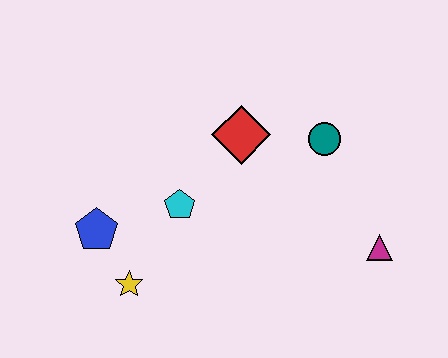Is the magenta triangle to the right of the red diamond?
Yes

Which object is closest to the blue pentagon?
The yellow star is closest to the blue pentagon.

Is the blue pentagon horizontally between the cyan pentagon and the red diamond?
No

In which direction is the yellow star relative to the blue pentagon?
The yellow star is below the blue pentagon.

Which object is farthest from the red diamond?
The yellow star is farthest from the red diamond.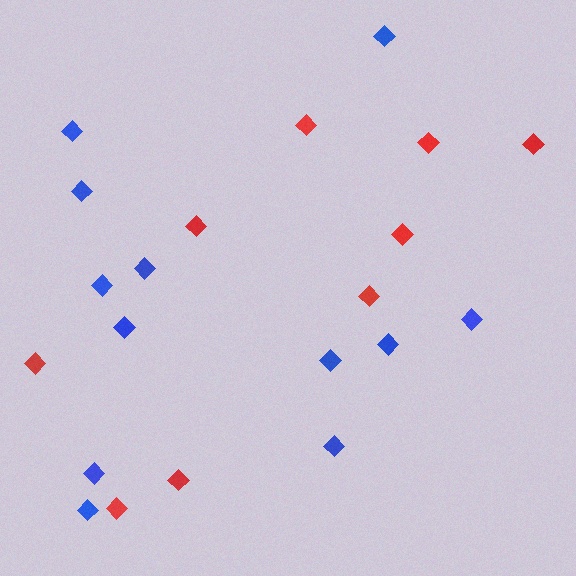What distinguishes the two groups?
There are 2 groups: one group of red diamonds (9) and one group of blue diamonds (12).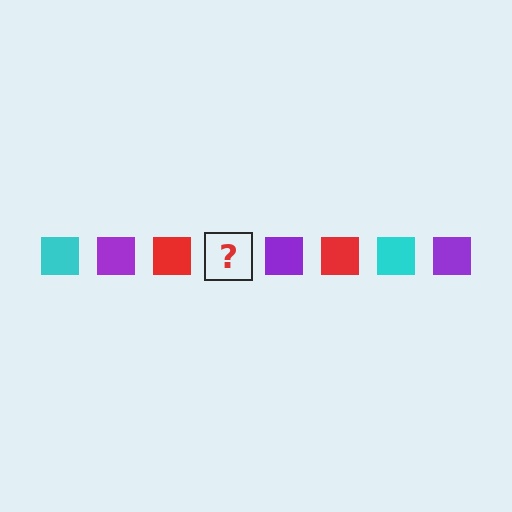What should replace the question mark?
The question mark should be replaced with a cyan square.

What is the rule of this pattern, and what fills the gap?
The rule is that the pattern cycles through cyan, purple, red squares. The gap should be filled with a cyan square.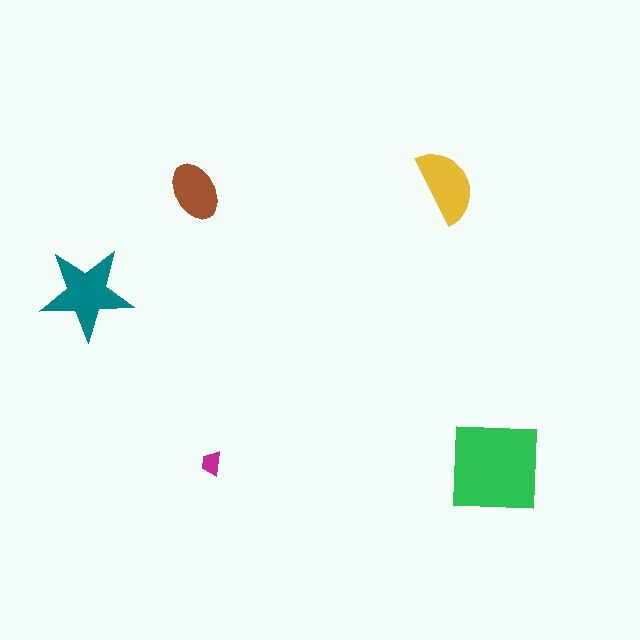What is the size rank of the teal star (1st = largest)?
2nd.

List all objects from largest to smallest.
The green square, the teal star, the yellow semicircle, the brown ellipse, the magenta trapezoid.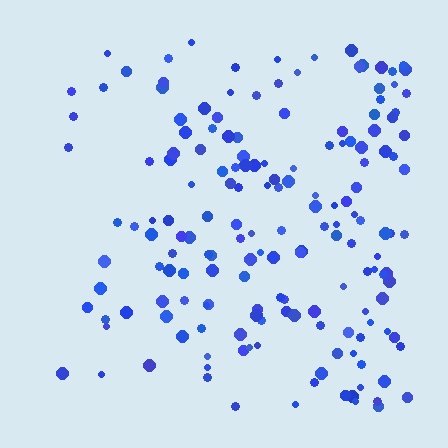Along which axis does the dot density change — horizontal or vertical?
Horizontal.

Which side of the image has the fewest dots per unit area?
The left.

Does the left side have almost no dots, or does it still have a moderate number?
Still a moderate number, just noticeably fewer than the right.